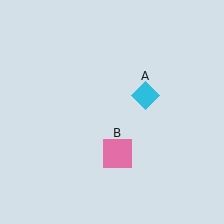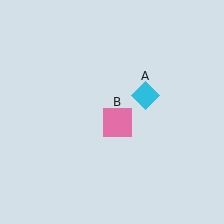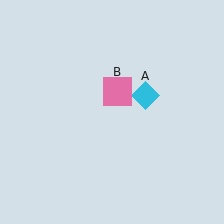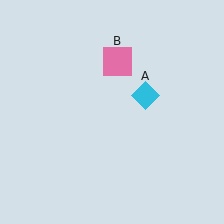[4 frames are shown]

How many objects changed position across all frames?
1 object changed position: pink square (object B).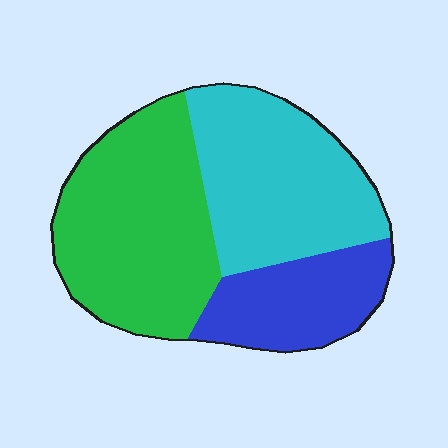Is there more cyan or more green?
Green.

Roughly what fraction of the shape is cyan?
Cyan takes up between a third and a half of the shape.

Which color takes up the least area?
Blue, at roughly 20%.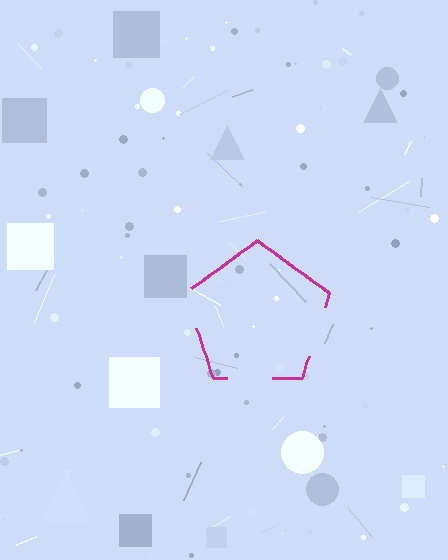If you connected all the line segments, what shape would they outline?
They would outline a pentagon.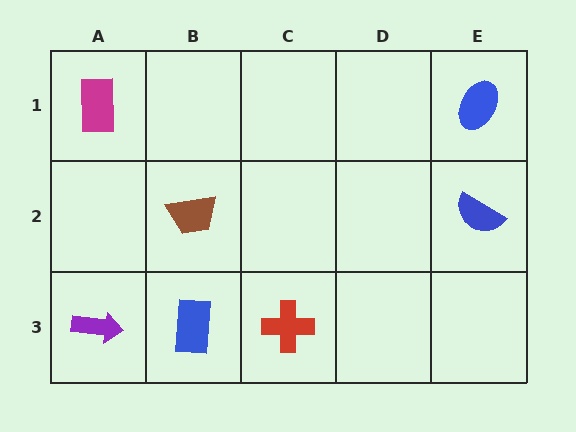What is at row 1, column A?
A magenta rectangle.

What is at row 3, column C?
A red cross.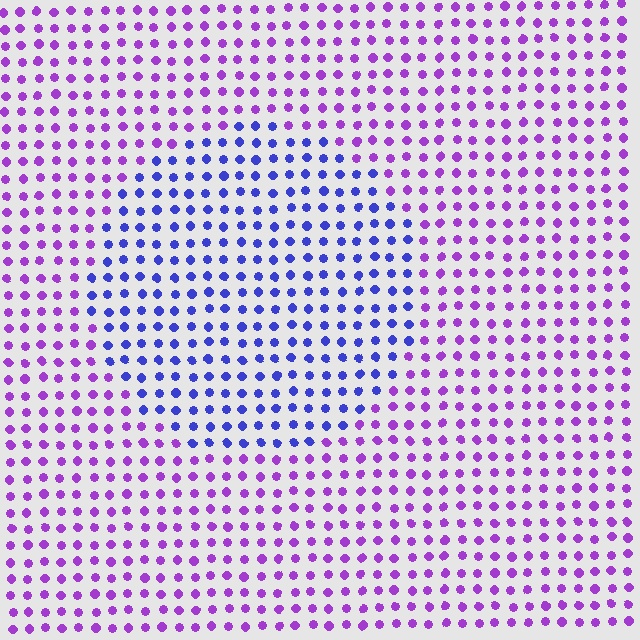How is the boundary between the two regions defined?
The boundary is defined purely by a slight shift in hue (about 44 degrees). Spacing, size, and orientation are identical on both sides.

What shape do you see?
I see a circle.